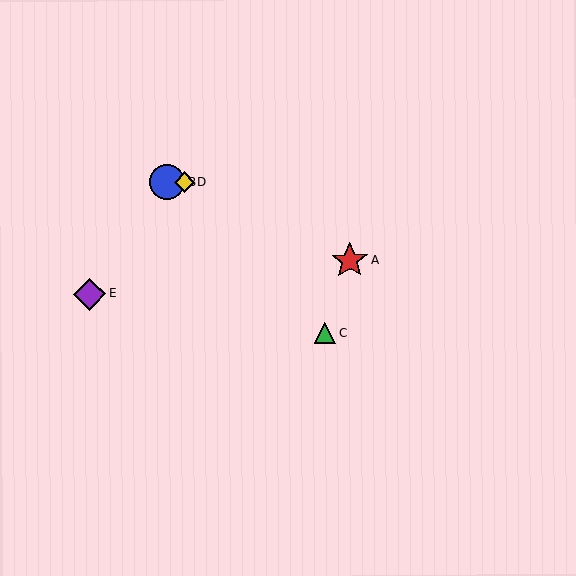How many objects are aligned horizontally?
2 objects (B, D) are aligned horizontally.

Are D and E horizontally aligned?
No, D is at y≈182 and E is at y≈294.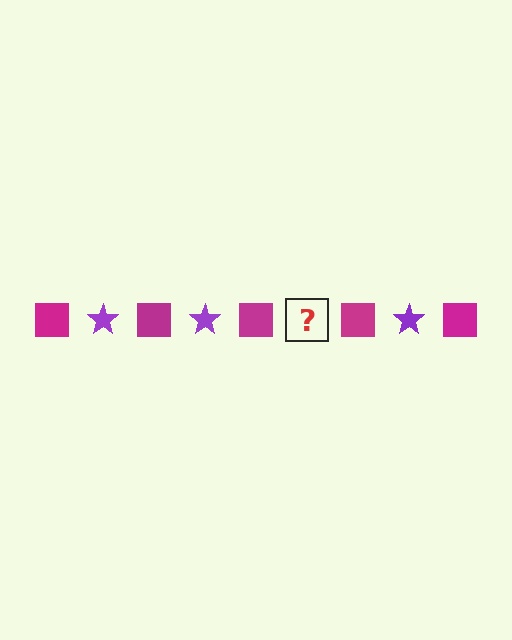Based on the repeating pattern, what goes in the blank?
The blank should be a purple star.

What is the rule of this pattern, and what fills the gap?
The rule is that the pattern alternates between magenta square and purple star. The gap should be filled with a purple star.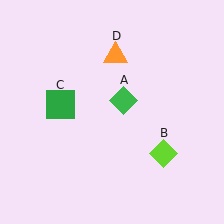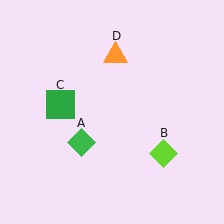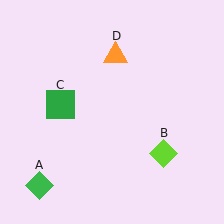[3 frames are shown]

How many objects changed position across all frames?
1 object changed position: green diamond (object A).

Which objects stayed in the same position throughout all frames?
Lime diamond (object B) and green square (object C) and orange triangle (object D) remained stationary.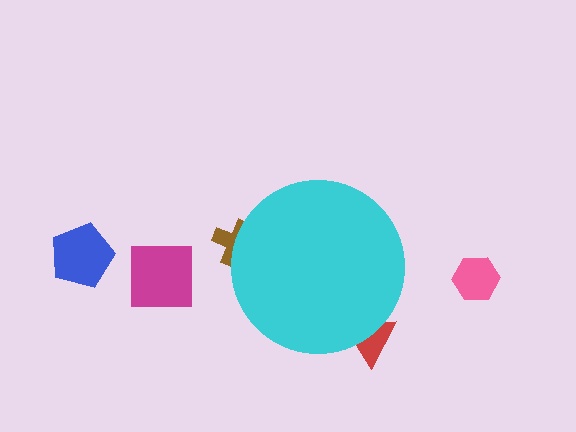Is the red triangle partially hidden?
Yes, the red triangle is partially hidden behind the cyan circle.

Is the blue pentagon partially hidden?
No, the blue pentagon is fully visible.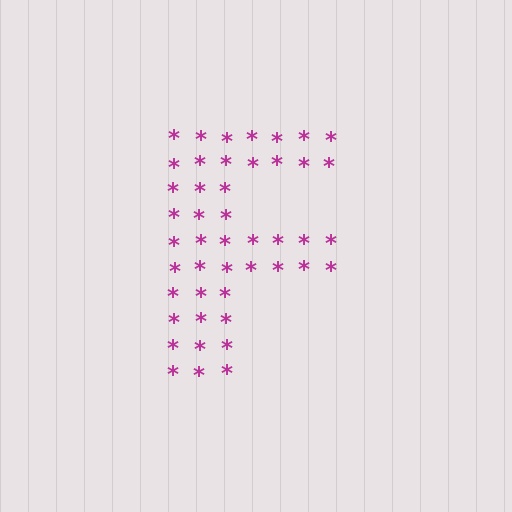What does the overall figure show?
The overall figure shows the letter F.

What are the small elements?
The small elements are asterisks.